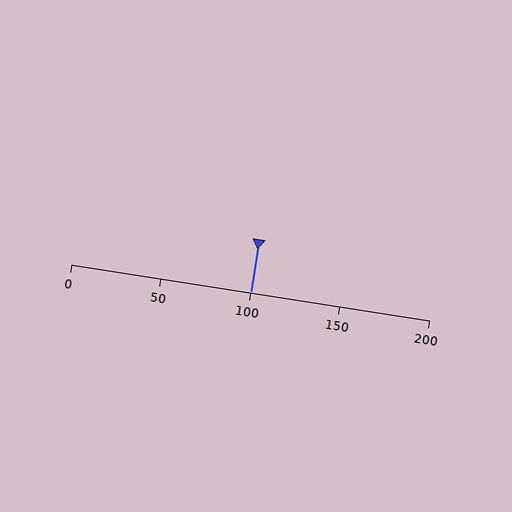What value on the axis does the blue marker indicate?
The marker indicates approximately 100.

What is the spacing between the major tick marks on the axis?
The major ticks are spaced 50 apart.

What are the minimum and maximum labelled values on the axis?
The axis runs from 0 to 200.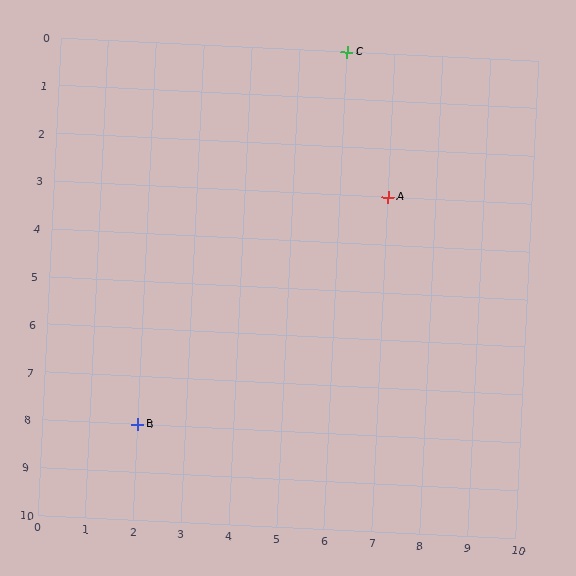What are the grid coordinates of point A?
Point A is at grid coordinates (7, 3).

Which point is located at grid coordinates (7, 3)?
Point A is at (7, 3).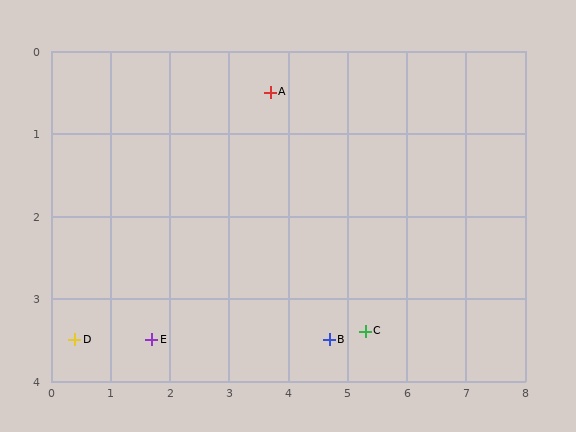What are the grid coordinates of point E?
Point E is at approximately (1.7, 3.5).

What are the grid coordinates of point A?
Point A is at approximately (3.7, 0.5).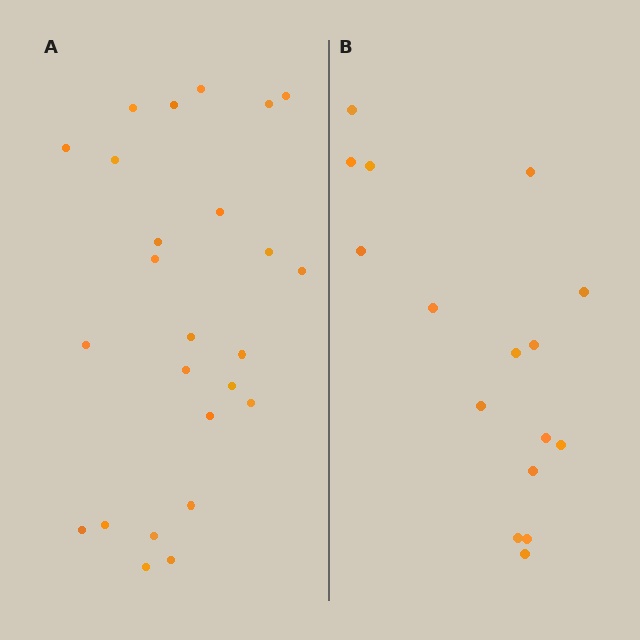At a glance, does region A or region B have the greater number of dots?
Region A (the left region) has more dots.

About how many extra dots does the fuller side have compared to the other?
Region A has roughly 8 or so more dots than region B.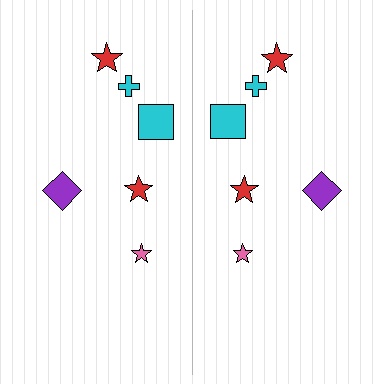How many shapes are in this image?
There are 12 shapes in this image.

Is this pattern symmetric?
Yes, this pattern has bilateral (reflection) symmetry.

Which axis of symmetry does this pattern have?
The pattern has a vertical axis of symmetry running through the center of the image.